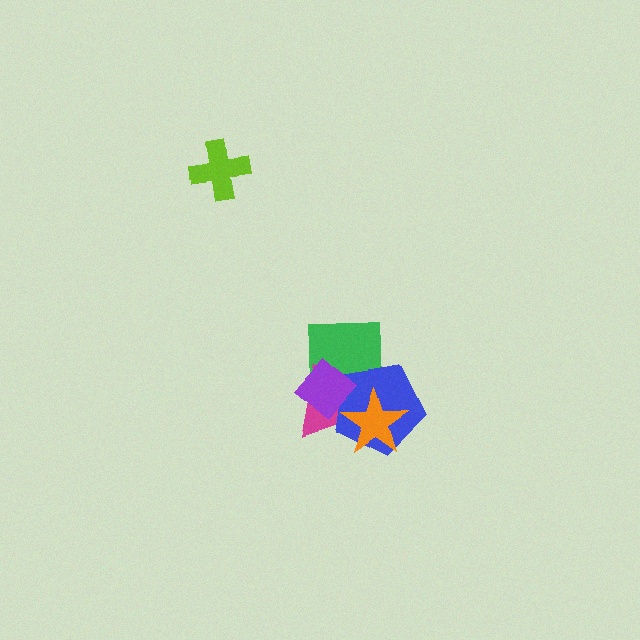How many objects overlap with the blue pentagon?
4 objects overlap with the blue pentagon.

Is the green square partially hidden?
Yes, it is partially covered by another shape.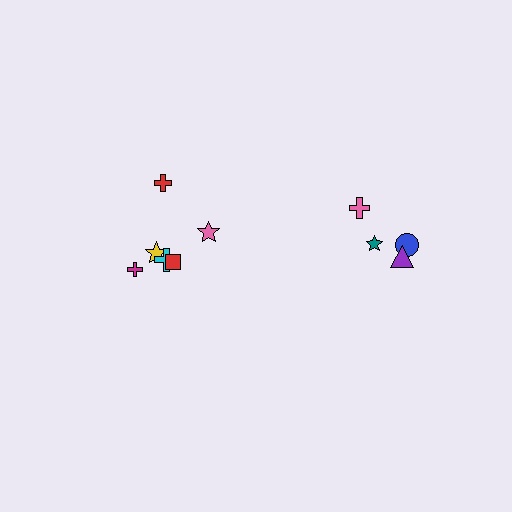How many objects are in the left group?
There are 6 objects.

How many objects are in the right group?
There are 4 objects.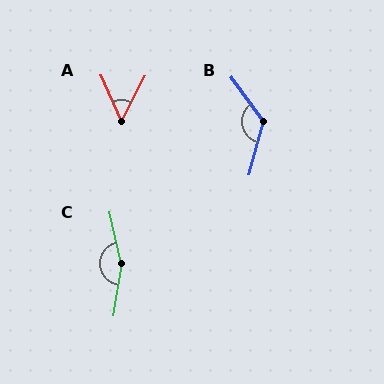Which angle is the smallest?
A, at approximately 51 degrees.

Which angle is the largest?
C, at approximately 158 degrees.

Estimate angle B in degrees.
Approximately 129 degrees.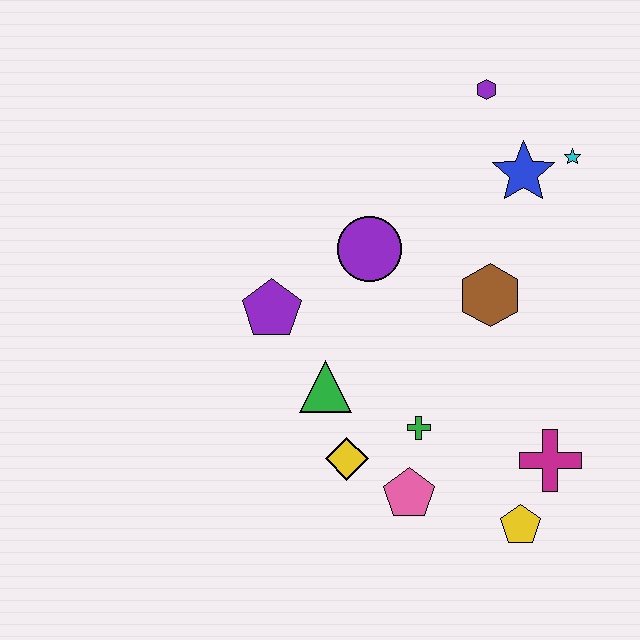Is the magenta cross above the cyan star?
No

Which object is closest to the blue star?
The cyan star is closest to the blue star.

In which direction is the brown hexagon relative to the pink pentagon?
The brown hexagon is above the pink pentagon.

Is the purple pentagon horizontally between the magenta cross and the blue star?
No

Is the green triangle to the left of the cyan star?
Yes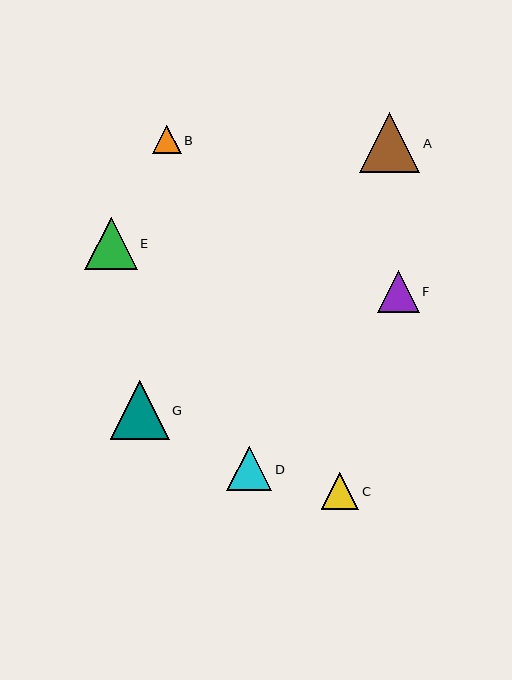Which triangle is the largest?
Triangle A is the largest with a size of approximately 60 pixels.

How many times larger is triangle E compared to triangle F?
Triangle E is approximately 1.3 times the size of triangle F.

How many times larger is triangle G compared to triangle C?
Triangle G is approximately 1.6 times the size of triangle C.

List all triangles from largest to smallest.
From largest to smallest: A, G, E, D, F, C, B.